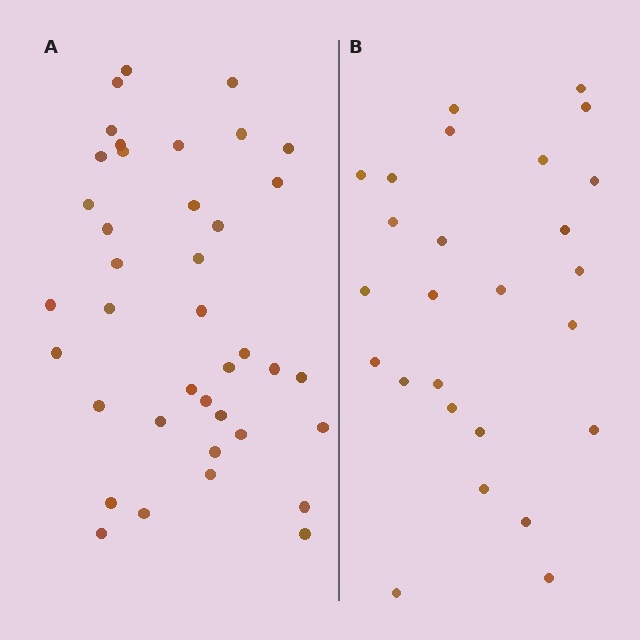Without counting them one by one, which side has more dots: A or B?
Region A (the left region) has more dots.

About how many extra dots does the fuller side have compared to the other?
Region A has approximately 15 more dots than region B.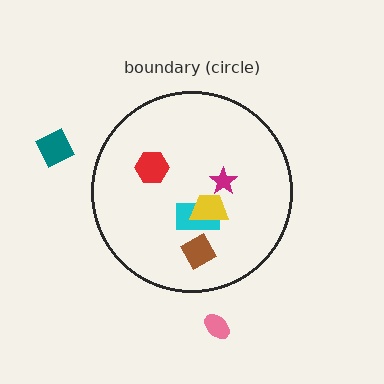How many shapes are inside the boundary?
5 inside, 2 outside.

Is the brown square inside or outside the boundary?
Inside.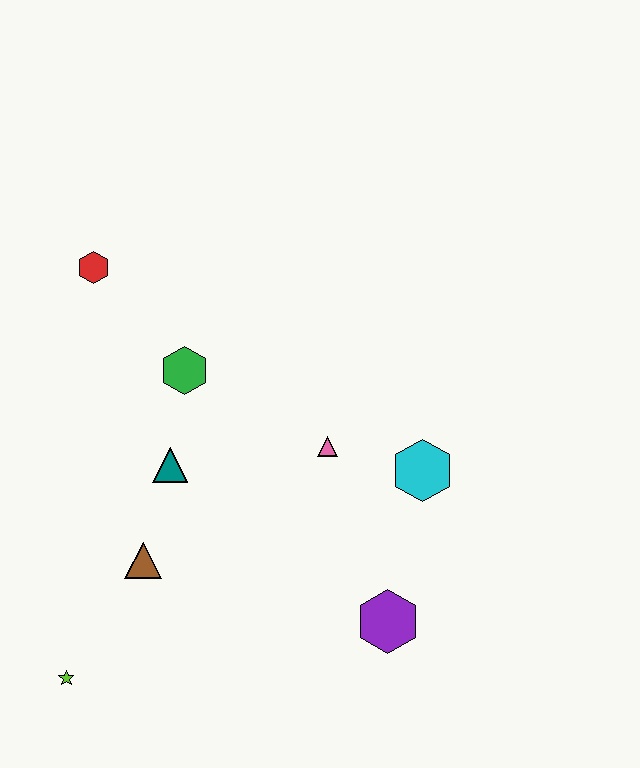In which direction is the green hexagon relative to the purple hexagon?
The green hexagon is above the purple hexagon.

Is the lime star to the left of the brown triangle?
Yes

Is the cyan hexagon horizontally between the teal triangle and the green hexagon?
No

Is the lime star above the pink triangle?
No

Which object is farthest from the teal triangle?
The purple hexagon is farthest from the teal triangle.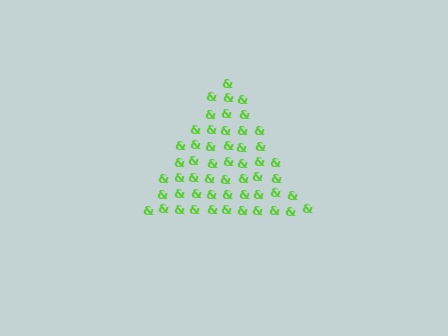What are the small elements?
The small elements are ampersands.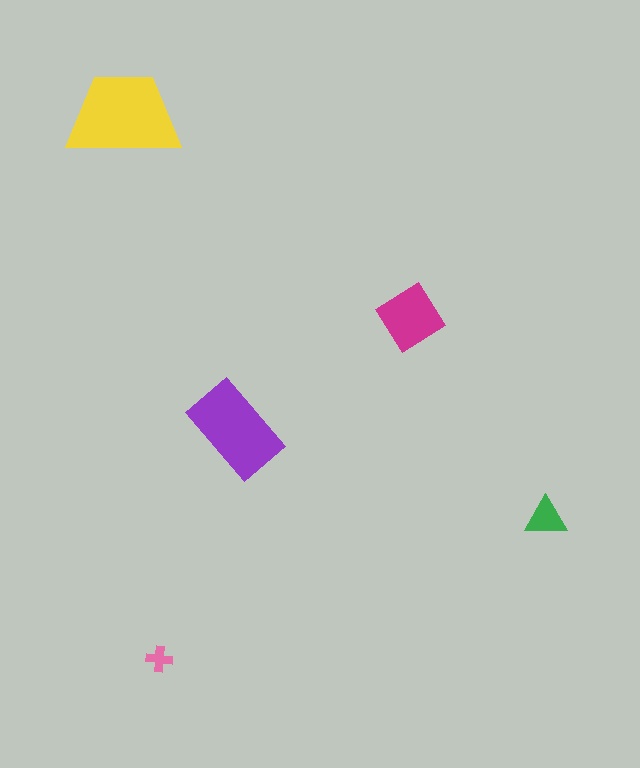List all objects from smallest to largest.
The pink cross, the green triangle, the magenta diamond, the purple rectangle, the yellow trapezoid.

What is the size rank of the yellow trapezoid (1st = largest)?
1st.